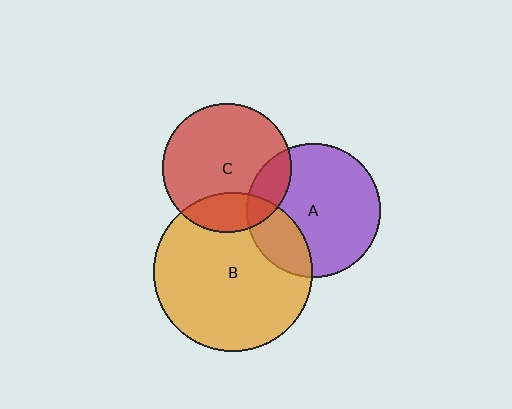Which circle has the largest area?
Circle B (orange).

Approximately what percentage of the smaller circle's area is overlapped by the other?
Approximately 25%.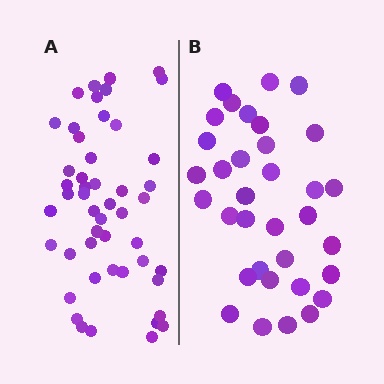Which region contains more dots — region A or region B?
Region A (the left region) has more dots.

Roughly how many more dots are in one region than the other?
Region A has approximately 15 more dots than region B.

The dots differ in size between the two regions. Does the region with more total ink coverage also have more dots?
No. Region B has more total ink coverage because its dots are larger, but region A actually contains more individual dots. Total area can be misleading — the number of items is what matters here.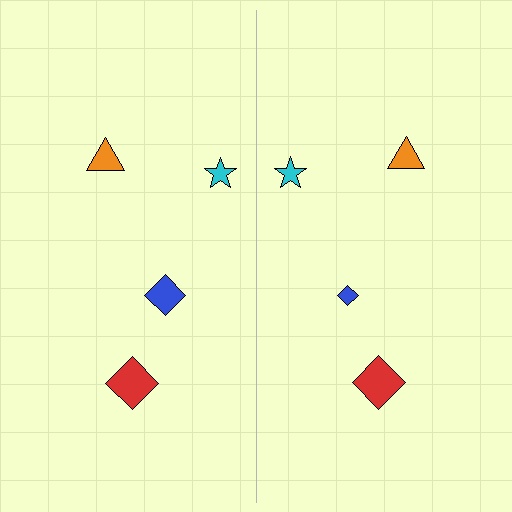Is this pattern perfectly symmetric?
No, the pattern is not perfectly symmetric. The blue diamond on the right side has a different size than its mirror counterpart.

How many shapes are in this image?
There are 8 shapes in this image.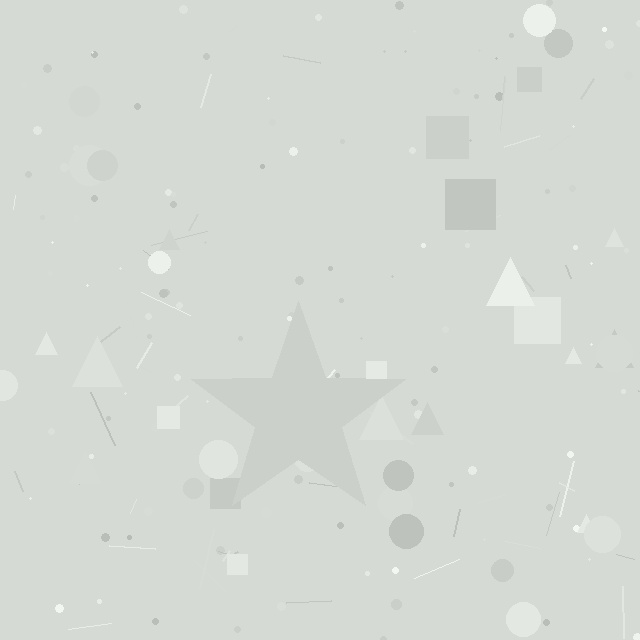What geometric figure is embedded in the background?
A star is embedded in the background.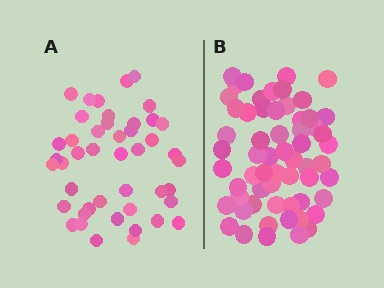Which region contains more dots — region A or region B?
Region B (the right region) has more dots.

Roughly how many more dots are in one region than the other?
Region B has approximately 15 more dots than region A.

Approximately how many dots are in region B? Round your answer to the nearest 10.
About 60 dots.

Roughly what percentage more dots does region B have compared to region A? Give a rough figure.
About 35% more.